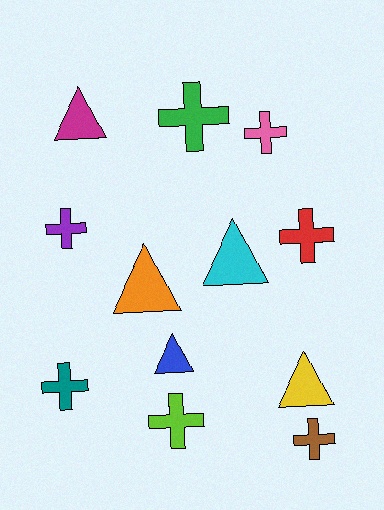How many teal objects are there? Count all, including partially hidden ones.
There is 1 teal object.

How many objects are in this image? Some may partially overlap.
There are 12 objects.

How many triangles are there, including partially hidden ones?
There are 5 triangles.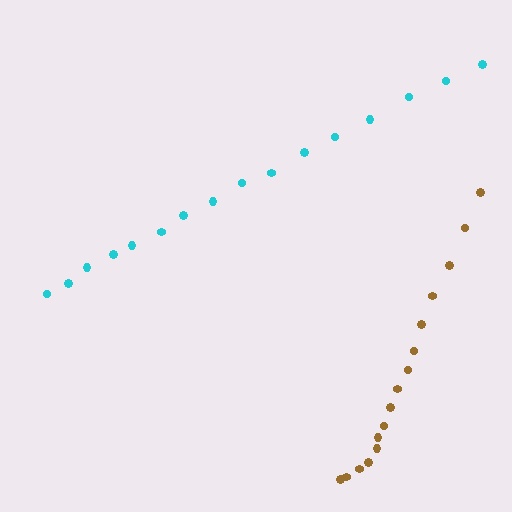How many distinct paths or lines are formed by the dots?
There are 2 distinct paths.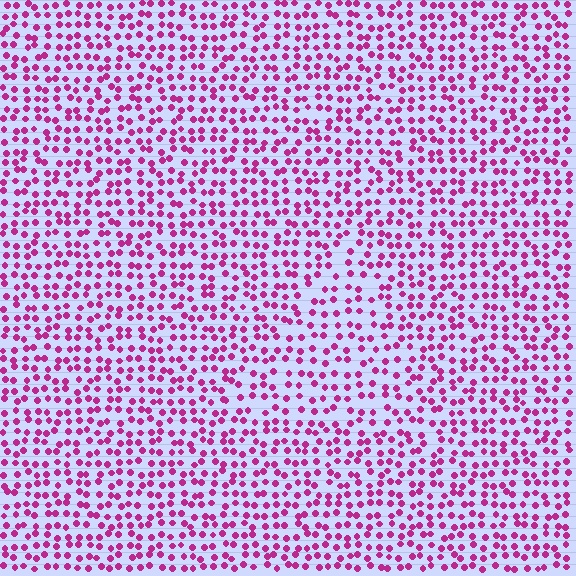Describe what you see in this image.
The image contains small magenta elements arranged at two different densities. A triangle-shaped region is visible where the elements are less densely packed than the surrounding area.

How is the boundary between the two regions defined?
The boundary is defined by a change in element density (approximately 1.4x ratio). All elements are the same color, size, and shape.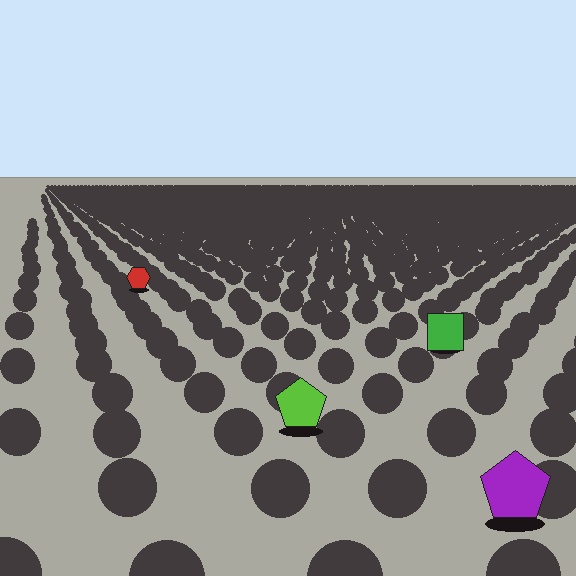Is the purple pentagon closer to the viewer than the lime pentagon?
Yes. The purple pentagon is closer — you can tell from the texture gradient: the ground texture is coarser near it.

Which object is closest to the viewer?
The purple pentagon is closest. The texture marks near it are larger and more spread out.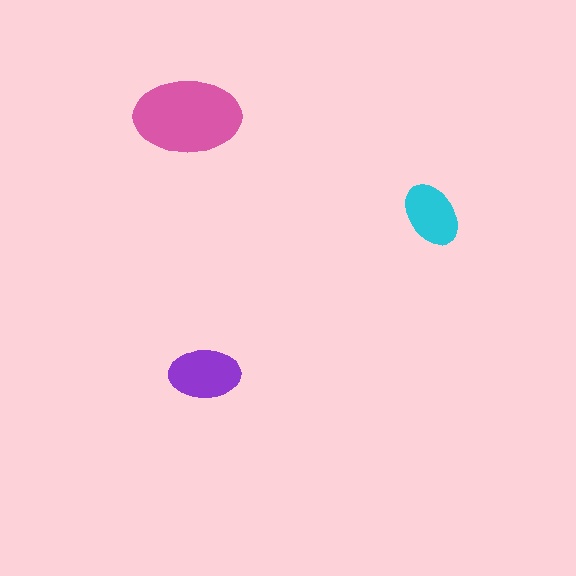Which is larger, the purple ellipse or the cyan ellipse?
The purple one.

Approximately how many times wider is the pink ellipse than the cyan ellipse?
About 1.5 times wider.